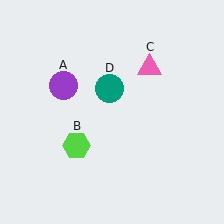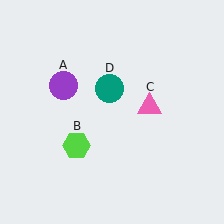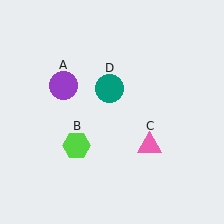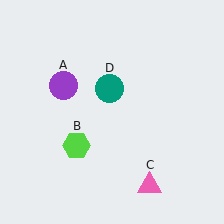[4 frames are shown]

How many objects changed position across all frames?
1 object changed position: pink triangle (object C).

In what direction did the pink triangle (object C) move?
The pink triangle (object C) moved down.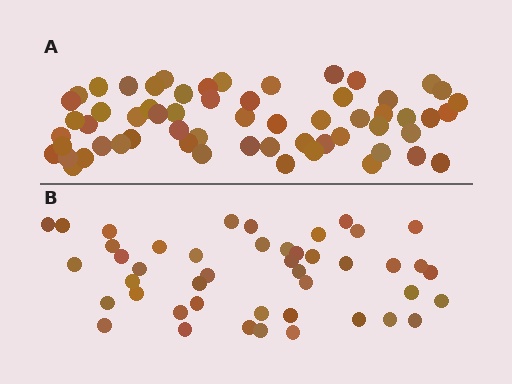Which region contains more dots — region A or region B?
Region A (the top region) has more dots.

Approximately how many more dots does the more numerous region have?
Region A has approximately 15 more dots than region B.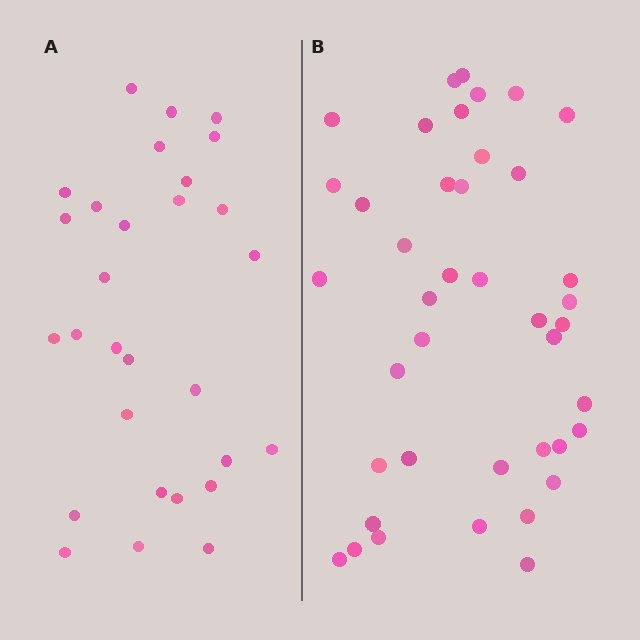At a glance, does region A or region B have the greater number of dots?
Region B (the right region) has more dots.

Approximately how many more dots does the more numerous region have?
Region B has roughly 12 or so more dots than region A.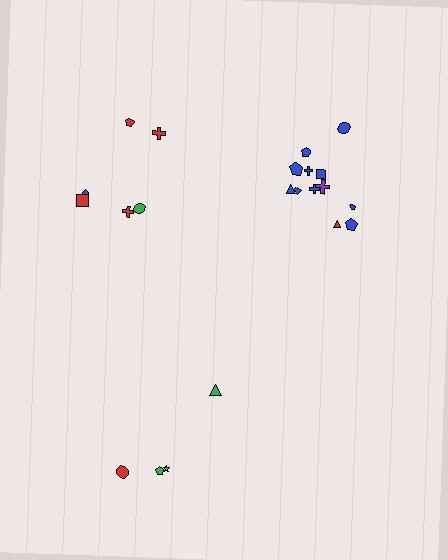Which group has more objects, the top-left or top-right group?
The top-right group.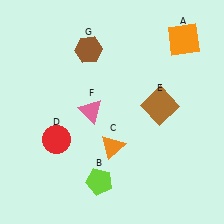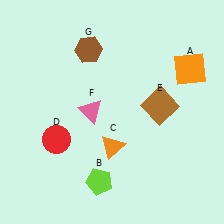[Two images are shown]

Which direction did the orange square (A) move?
The orange square (A) moved down.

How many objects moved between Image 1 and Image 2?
1 object moved between the two images.